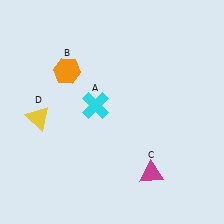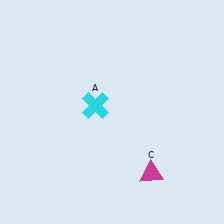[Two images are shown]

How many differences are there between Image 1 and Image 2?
There are 2 differences between the two images.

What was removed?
The yellow triangle (D), the orange hexagon (B) were removed in Image 2.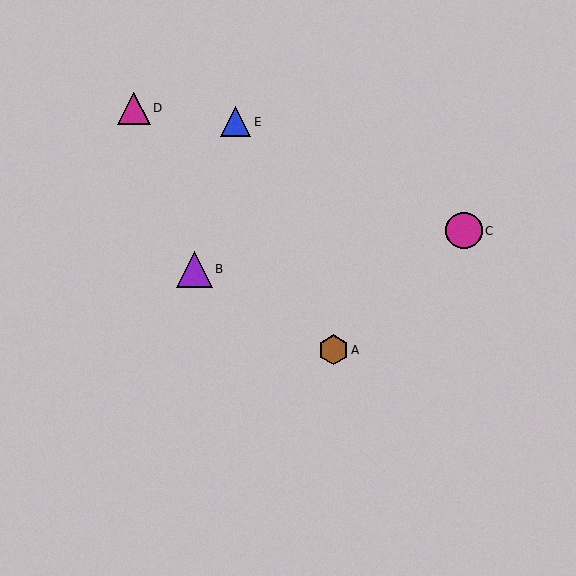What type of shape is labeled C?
Shape C is a magenta circle.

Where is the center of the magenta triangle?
The center of the magenta triangle is at (134, 108).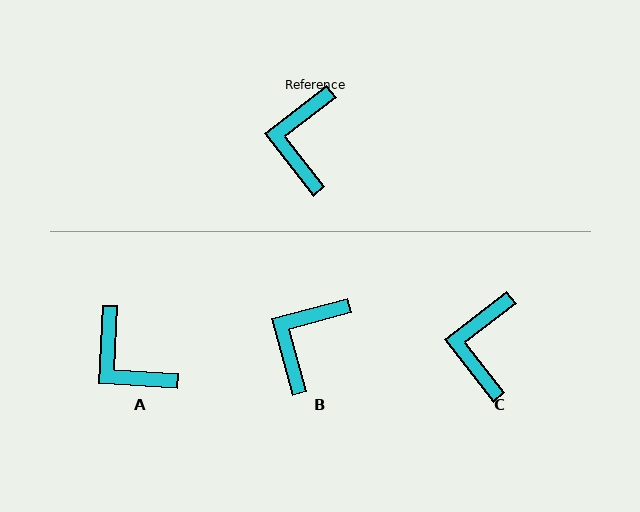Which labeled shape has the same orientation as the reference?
C.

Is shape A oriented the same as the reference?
No, it is off by about 49 degrees.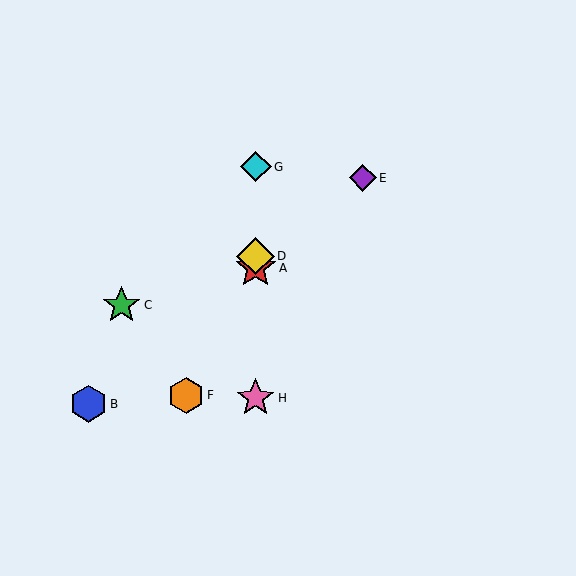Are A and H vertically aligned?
Yes, both are at x≈256.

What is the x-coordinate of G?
Object G is at x≈256.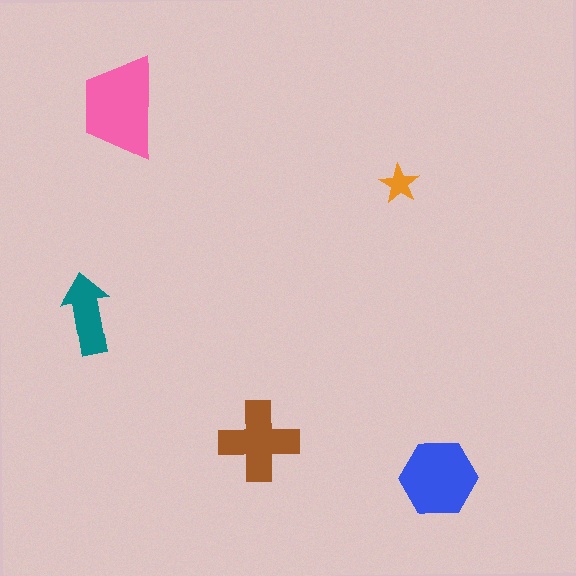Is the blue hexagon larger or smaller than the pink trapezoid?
Smaller.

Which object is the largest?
The pink trapezoid.